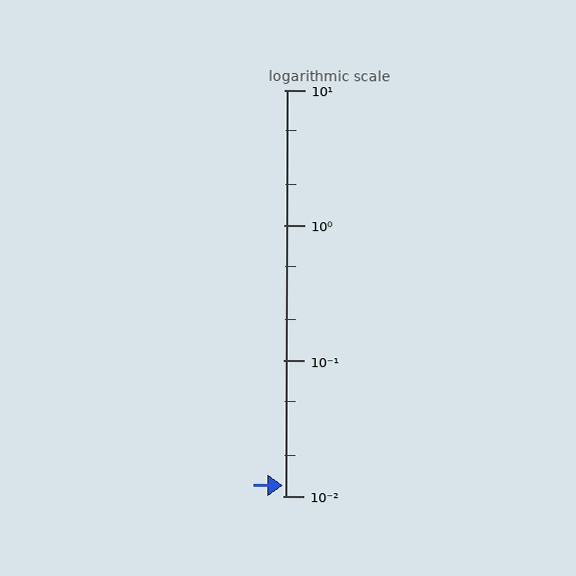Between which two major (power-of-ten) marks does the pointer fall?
The pointer is between 0.01 and 0.1.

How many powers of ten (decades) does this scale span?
The scale spans 3 decades, from 0.01 to 10.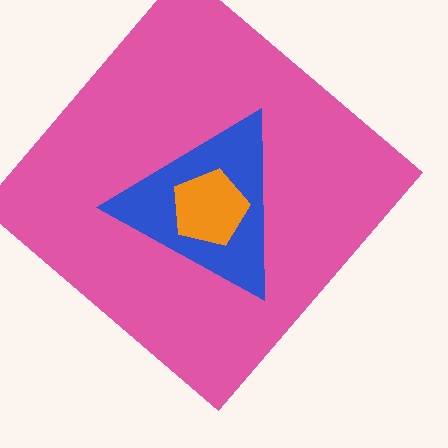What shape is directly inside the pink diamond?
The blue triangle.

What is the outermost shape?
The pink diamond.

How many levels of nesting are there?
3.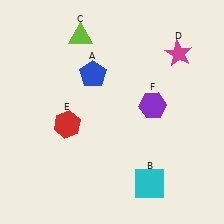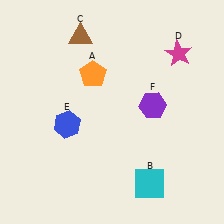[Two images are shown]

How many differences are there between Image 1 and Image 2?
There are 3 differences between the two images.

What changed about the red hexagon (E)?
In Image 1, E is red. In Image 2, it changed to blue.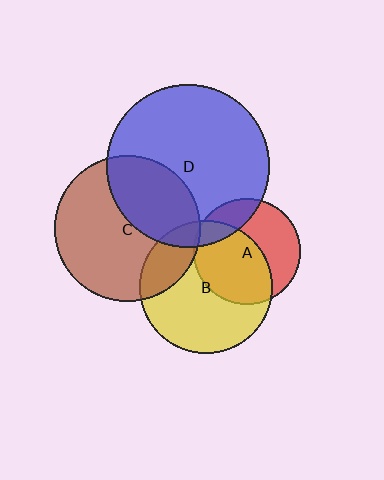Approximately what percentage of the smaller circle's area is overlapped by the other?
Approximately 20%.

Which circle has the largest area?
Circle D (blue).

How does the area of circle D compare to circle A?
Approximately 2.4 times.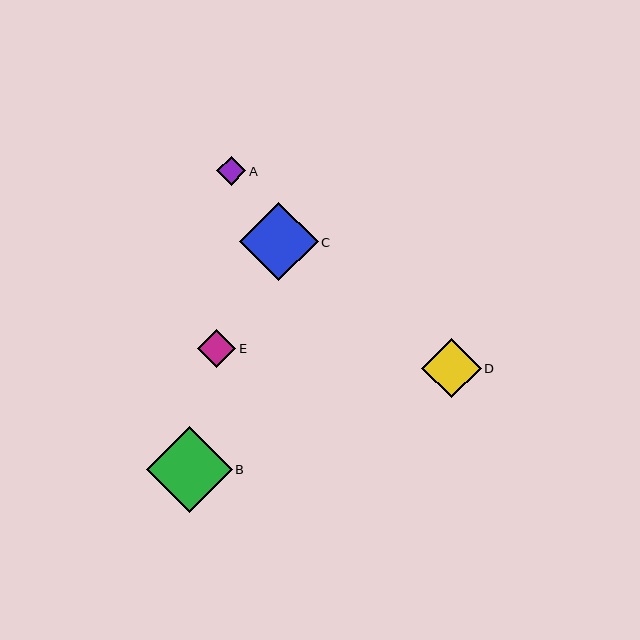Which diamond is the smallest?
Diamond A is the smallest with a size of approximately 29 pixels.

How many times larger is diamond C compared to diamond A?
Diamond C is approximately 2.7 times the size of diamond A.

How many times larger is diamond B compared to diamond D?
Diamond B is approximately 1.4 times the size of diamond D.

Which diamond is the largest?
Diamond B is the largest with a size of approximately 86 pixels.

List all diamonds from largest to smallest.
From largest to smallest: B, C, D, E, A.